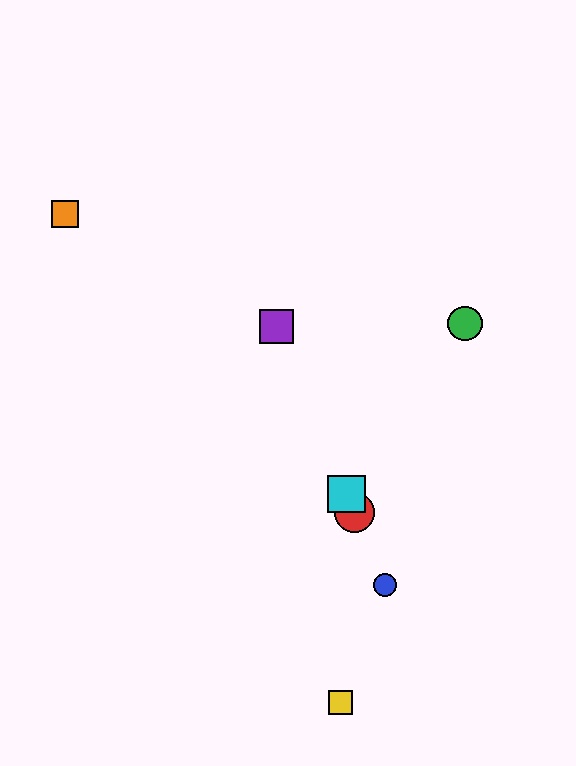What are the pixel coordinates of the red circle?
The red circle is at (355, 513).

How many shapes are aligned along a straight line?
4 shapes (the red circle, the blue circle, the purple square, the cyan square) are aligned along a straight line.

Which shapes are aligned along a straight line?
The red circle, the blue circle, the purple square, the cyan square are aligned along a straight line.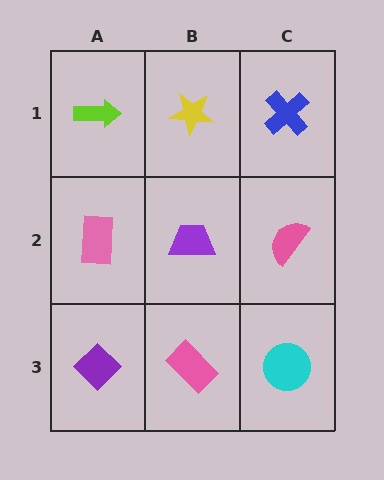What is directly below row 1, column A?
A pink rectangle.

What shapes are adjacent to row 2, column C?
A blue cross (row 1, column C), a cyan circle (row 3, column C), a purple trapezoid (row 2, column B).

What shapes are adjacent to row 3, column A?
A pink rectangle (row 2, column A), a pink rectangle (row 3, column B).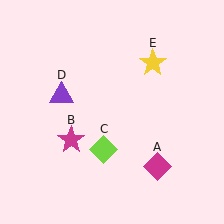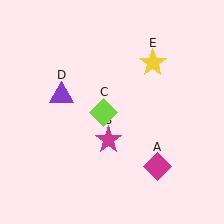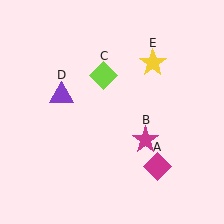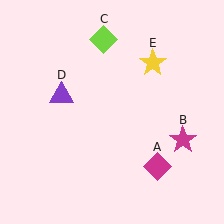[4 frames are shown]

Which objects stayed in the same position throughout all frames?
Magenta diamond (object A) and purple triangle (object D) and yellow star (object E) remained stationary.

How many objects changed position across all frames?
2 objects changed position: magenta star (object B), lime diamond (object C).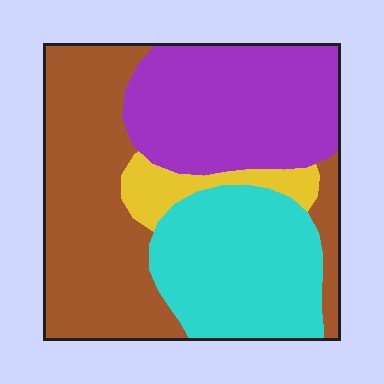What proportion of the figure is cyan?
Cyan takes up between a quarter and a half of the figure.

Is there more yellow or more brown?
Brown.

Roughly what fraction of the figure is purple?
Purple covers around 30% of the figure.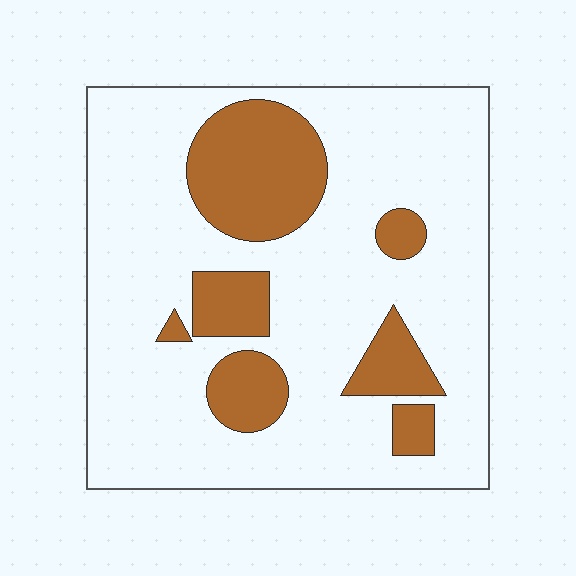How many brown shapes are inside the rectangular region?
7.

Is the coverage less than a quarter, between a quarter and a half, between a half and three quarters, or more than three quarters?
Less than a quarter.